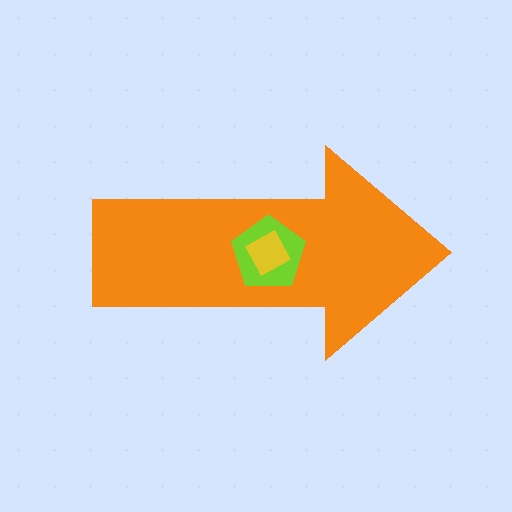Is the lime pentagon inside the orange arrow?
Yes.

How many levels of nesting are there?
3.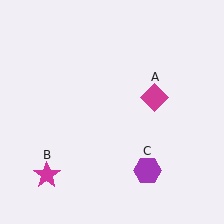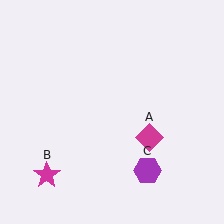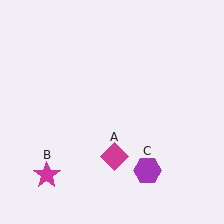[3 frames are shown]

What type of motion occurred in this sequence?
The magenta diamond (object A) rotated clockwise around the center of the scene.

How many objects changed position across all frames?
1 object changed position: magenta diamond (object A).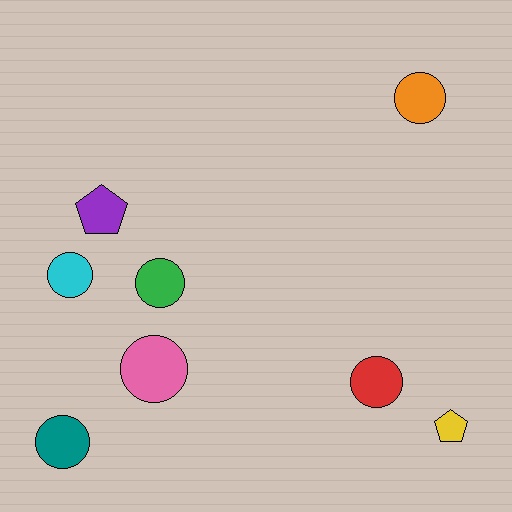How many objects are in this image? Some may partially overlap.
There are 8 objects.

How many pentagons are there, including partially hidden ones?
There are 2 pentagons.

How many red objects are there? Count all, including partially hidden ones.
There is 1 red object.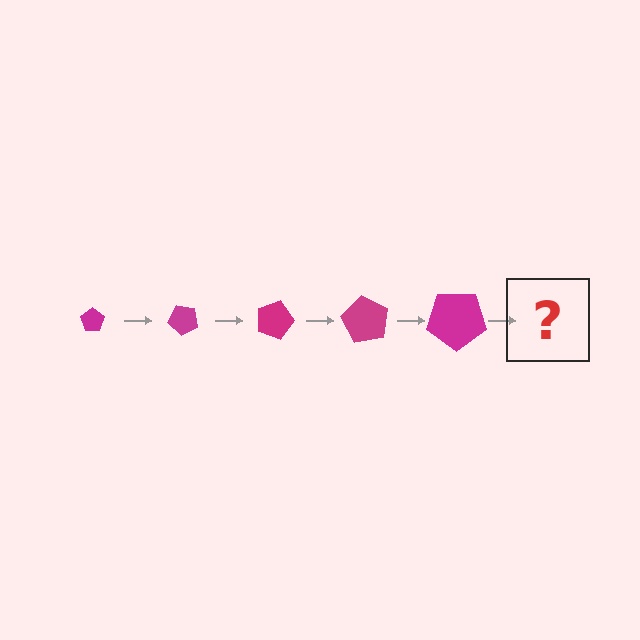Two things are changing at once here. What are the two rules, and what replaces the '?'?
The two rules are that the pentagon grows larger each step and it rotates 45 degrees each step. The '?' should be a pentagon, larger than the previous one and rotated 225 degrees from the start.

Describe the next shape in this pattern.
It should be a pentagon, larger than the previous one and rotated 225 degrees from the start.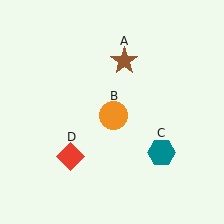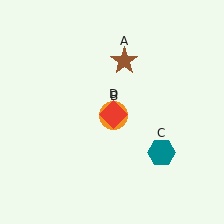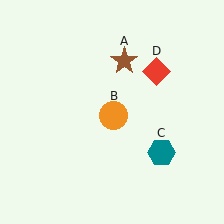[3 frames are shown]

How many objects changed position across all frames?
1 object changed position: red diamond (object D).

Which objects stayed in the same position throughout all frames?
Brown star (object A) and orange circle (object B) and teal hexagon (object C) remained stationary.